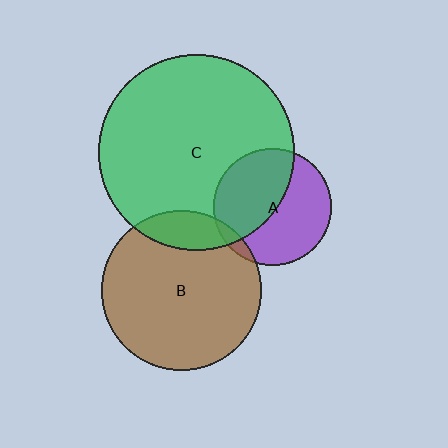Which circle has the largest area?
Circle C (green).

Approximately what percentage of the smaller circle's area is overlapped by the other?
Approximately 50%.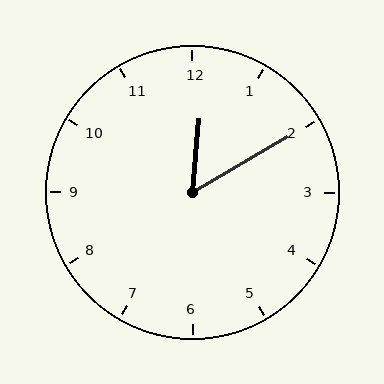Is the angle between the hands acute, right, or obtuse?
It is acute.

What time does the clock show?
12:10.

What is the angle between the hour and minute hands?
Approximately 55 degrees.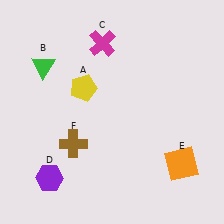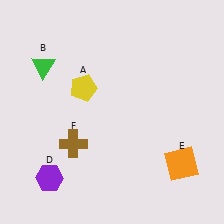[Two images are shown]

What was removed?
The magenta cross (C) was removed in Image 2.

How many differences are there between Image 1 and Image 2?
There is 1 difference between the two images.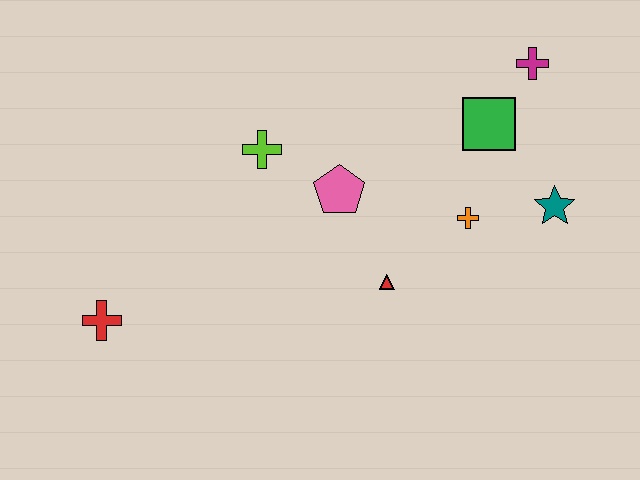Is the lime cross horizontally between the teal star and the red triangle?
No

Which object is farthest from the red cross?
The magenta cross is farthest from the red cross.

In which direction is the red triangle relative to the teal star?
The red triangle is to the left of the teal star.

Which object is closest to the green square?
The magenta cross is closest to the green square.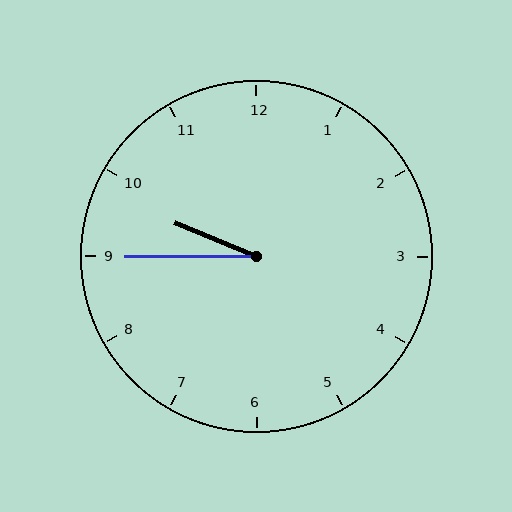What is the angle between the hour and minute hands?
Approximately 22 degrees.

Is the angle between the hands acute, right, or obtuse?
It is acute.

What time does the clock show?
9:45.